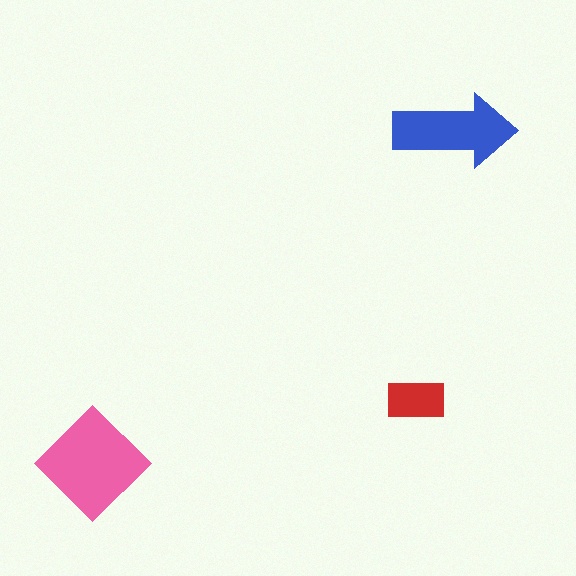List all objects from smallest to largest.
The red rectangle, the blue arrow, the pink diamond.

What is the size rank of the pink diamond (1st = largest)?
1st.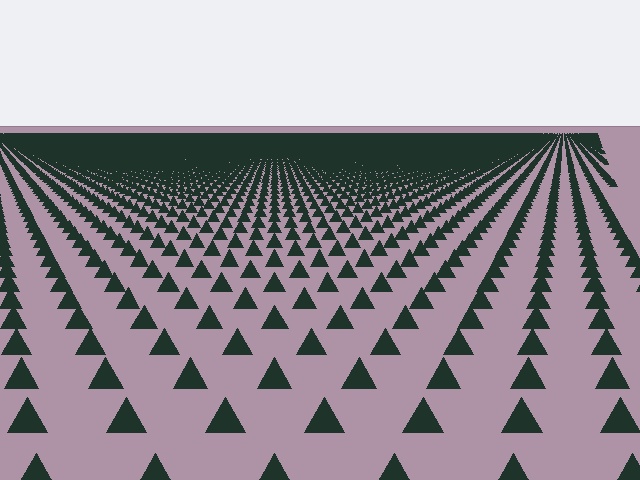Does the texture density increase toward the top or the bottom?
Density increases toward the top.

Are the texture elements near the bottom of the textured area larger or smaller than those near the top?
Larger. Near the bottom, elements are closer to the viewer and appear at a bigger on-screen size.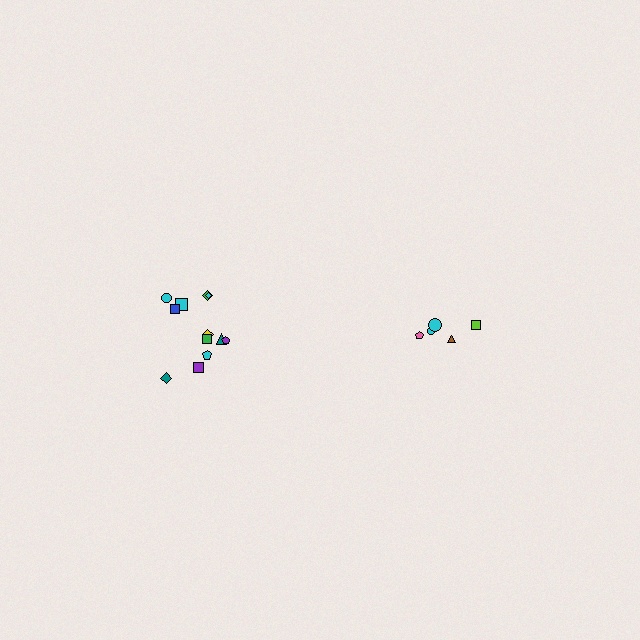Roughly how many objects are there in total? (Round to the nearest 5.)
Roughly 15 objects in total.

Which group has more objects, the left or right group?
The left group.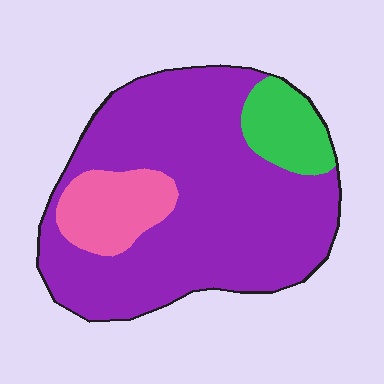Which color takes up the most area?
Purple, at roughly 75%.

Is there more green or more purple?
Purple.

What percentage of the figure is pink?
Pink takes up about one eighth (1/8) of the figure.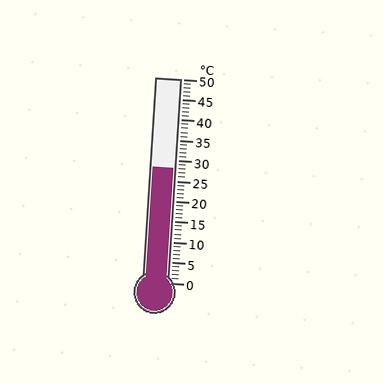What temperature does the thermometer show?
The thermometer shows approximately 28°C.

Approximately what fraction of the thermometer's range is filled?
The thermometer is filled to approximately 55% of its range.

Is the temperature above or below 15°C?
The temperature is above 15°C.